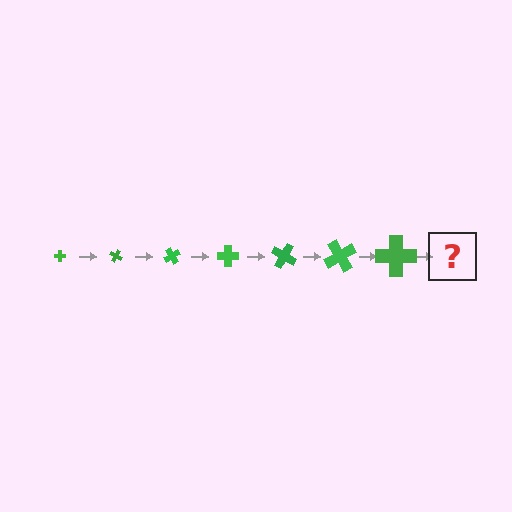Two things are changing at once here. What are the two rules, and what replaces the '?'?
The two rules are that the cross grows larger each step and it rotates 30 degrees each step. The '?' should be a cross, larger than the previous one and rotated 210 degrees from the start.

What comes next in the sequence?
The next element should be a cross, larger than the previous one and rotated 210 degrees from the start.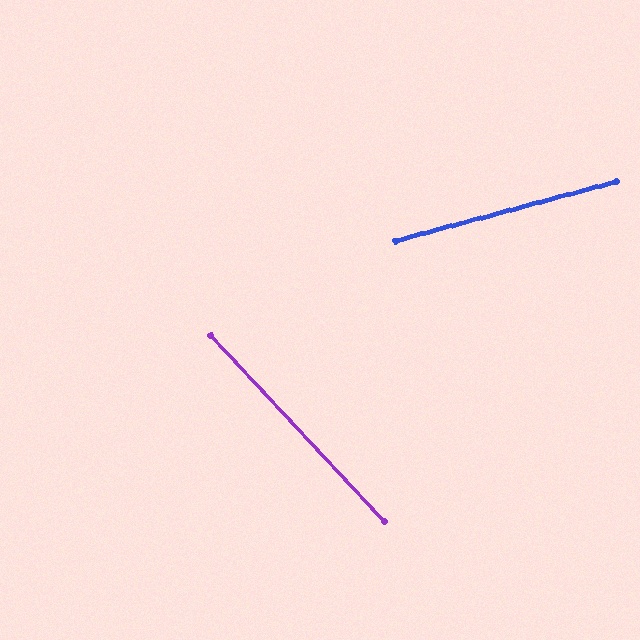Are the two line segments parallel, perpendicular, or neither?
Neither parallel nor perpendicular — they differ by about 62°.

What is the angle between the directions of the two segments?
Approximately 62 degrees.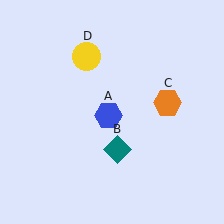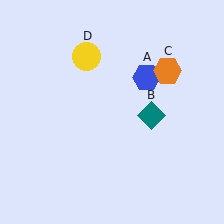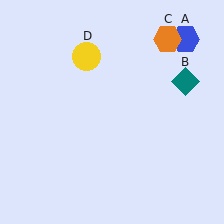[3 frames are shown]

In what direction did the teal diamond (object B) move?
The teal diamond (object B) moved up and to the right.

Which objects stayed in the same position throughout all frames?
Yellow circle (object D) remained stationary.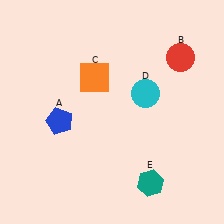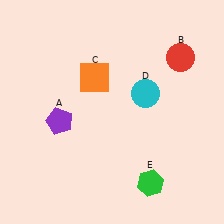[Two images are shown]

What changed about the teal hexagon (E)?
In Image 1, E is teal. In Image 2, it changed to green.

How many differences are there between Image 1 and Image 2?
There are 2 differences between the two images.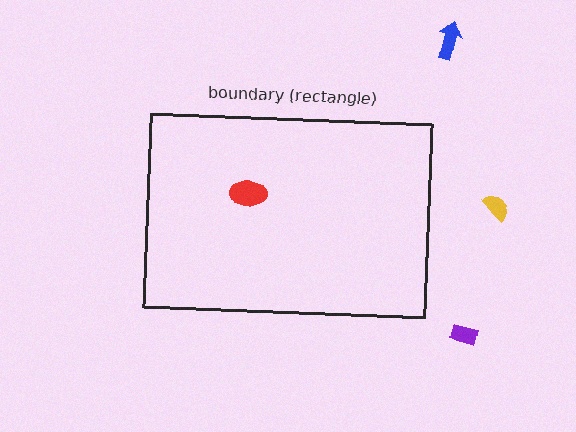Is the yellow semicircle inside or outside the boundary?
Outside.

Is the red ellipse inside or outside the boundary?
Inside.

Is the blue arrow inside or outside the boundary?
Outside.